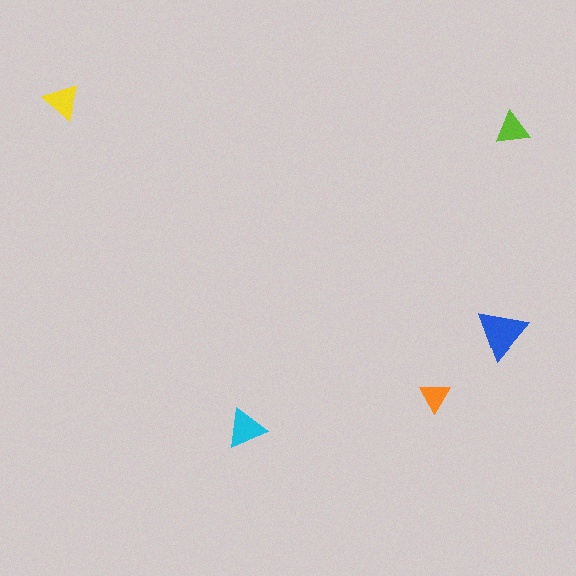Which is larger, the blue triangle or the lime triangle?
The blue one.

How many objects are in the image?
There are 5 objects in the image.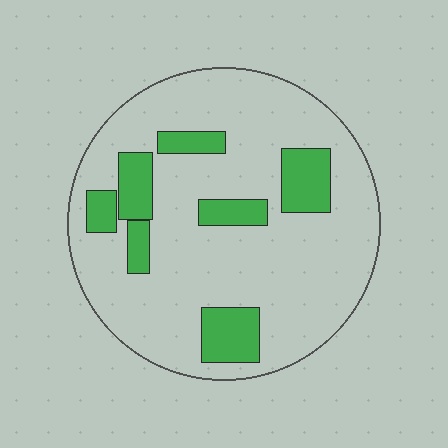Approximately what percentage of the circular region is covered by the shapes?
Approximately 20%.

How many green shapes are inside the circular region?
7.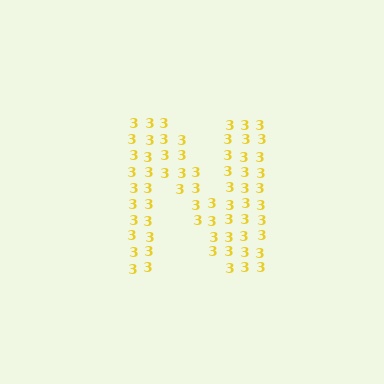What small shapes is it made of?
It is made of small digit 3's.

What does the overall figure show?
The overall figure shows the letter N.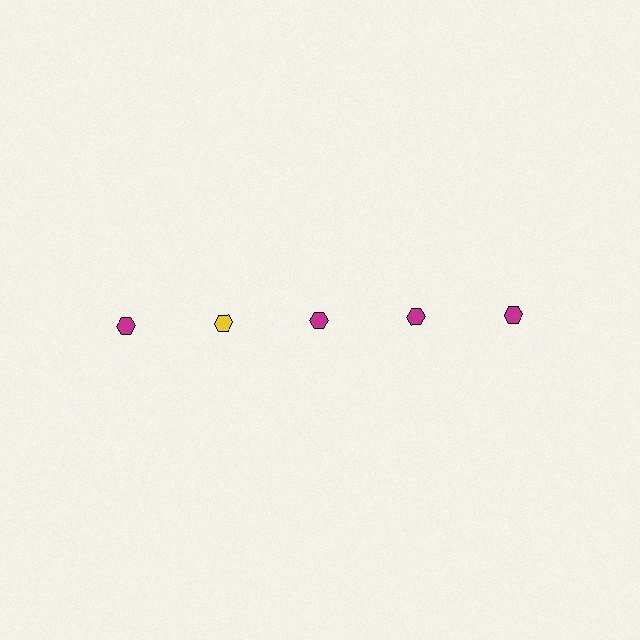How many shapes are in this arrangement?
There are 5 shapes arranged in a grid pattern.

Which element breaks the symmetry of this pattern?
The yellow hexagon in the top row, second from left column breaks the symmetry. All other shapes are magenta hexagons.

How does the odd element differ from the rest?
It has a different color: yellow instead of magenta.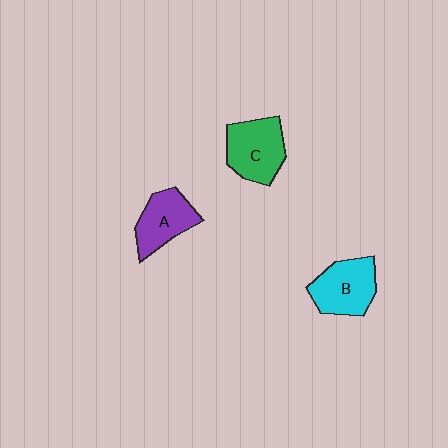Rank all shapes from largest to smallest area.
From largest to smallest: C (green), B (cyan), A (purple).